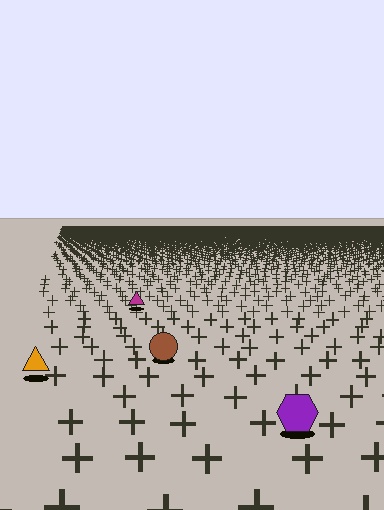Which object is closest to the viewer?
The purple hexagon is closest. The texture marks near it are larger and more spread out.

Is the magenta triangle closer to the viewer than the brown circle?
No. The brown circle is closer — you can tell from the texture gradient: the ground texture is coarser near it.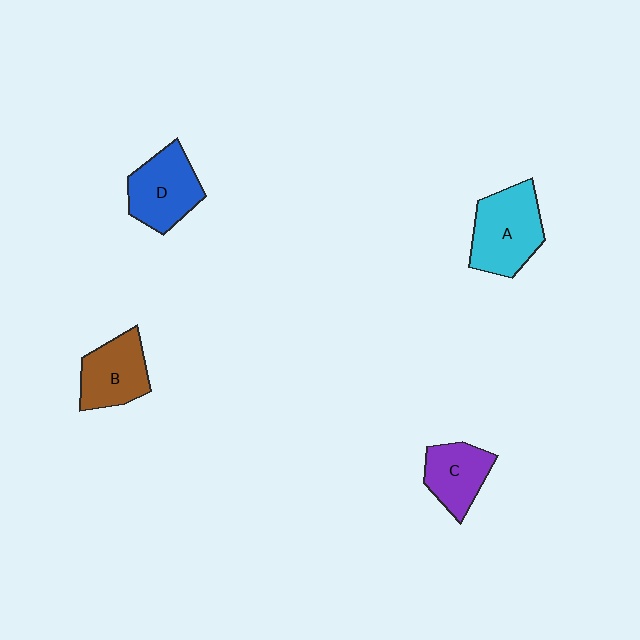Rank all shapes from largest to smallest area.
From largest to smallest: A (cyan), D (blue), B (brown), C (purple).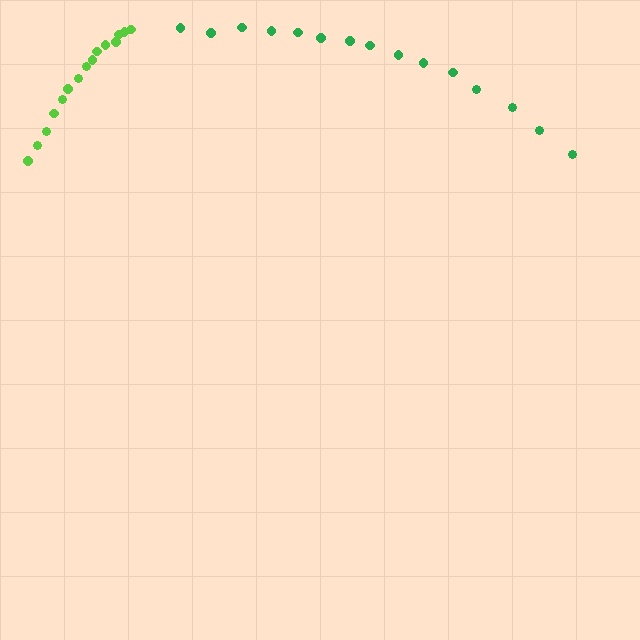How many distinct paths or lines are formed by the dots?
There are 2 distinct paths.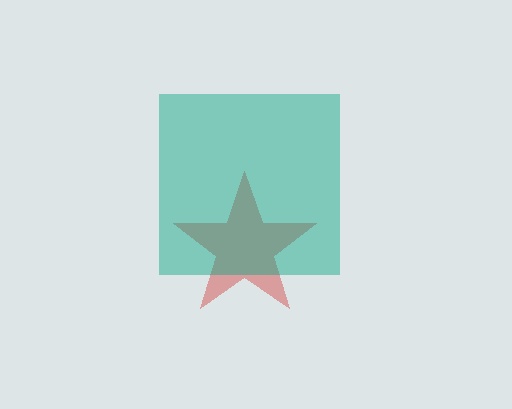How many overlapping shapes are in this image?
There are 2 overlapping shapes in the image.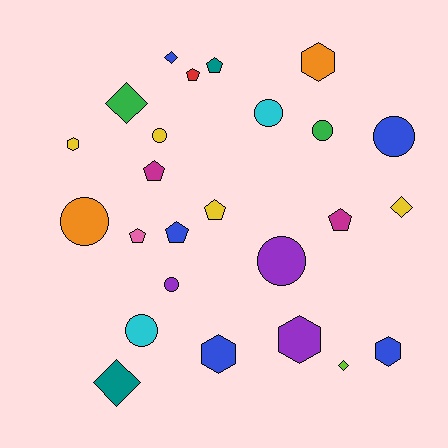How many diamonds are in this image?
There are 5 diamonds.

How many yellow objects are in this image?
There are 4 yellow objects.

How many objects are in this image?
There are 25 objects.